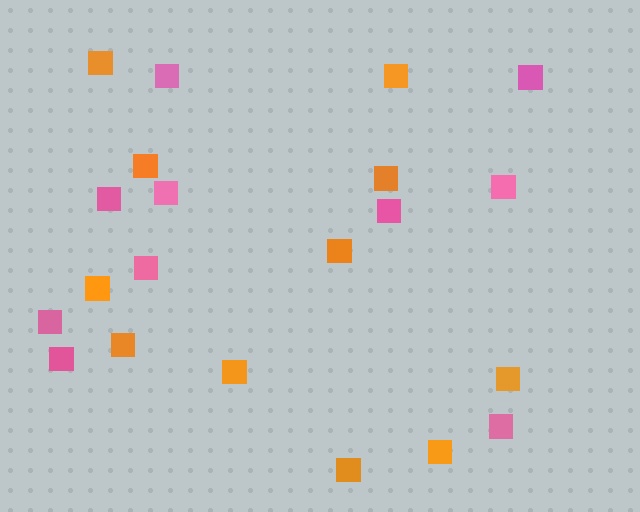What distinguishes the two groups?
There are 2 groups: one group of orange squares (11) and one group of pink squares (10).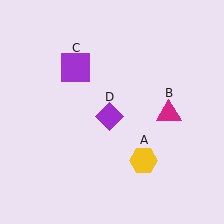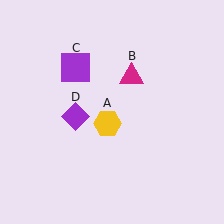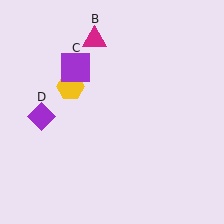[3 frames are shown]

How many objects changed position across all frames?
3 objects changed position: yellow hexagon (object A), magenta triangle (object B), purple diamond (object D).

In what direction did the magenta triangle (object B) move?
The magenta triangle (object B) moved up and to the left.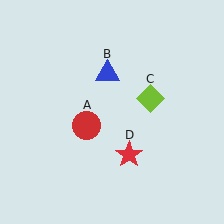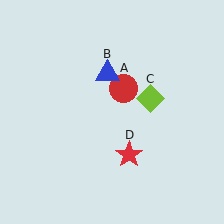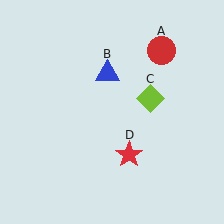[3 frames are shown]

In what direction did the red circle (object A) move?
The red circle (object A) moved up and to the right.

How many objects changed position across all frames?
1 object changed position: red circle (object A).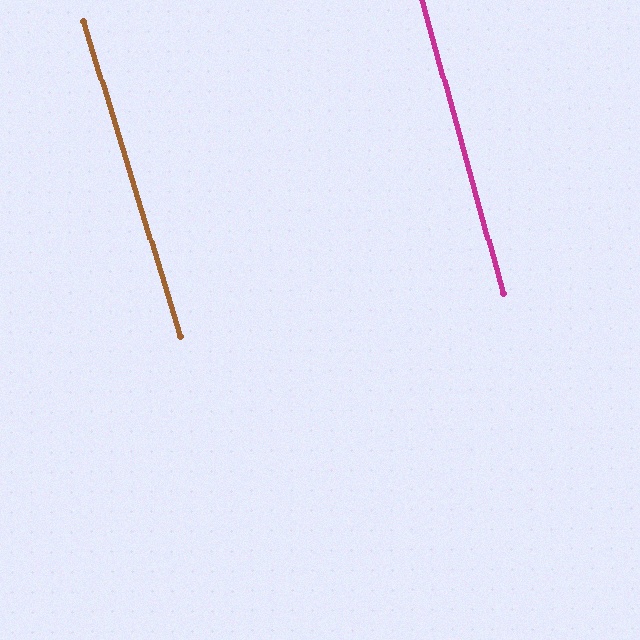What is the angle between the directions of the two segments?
Approximately 2 degrees.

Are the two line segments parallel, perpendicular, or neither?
Parallel — their directions differ by only 1.7°.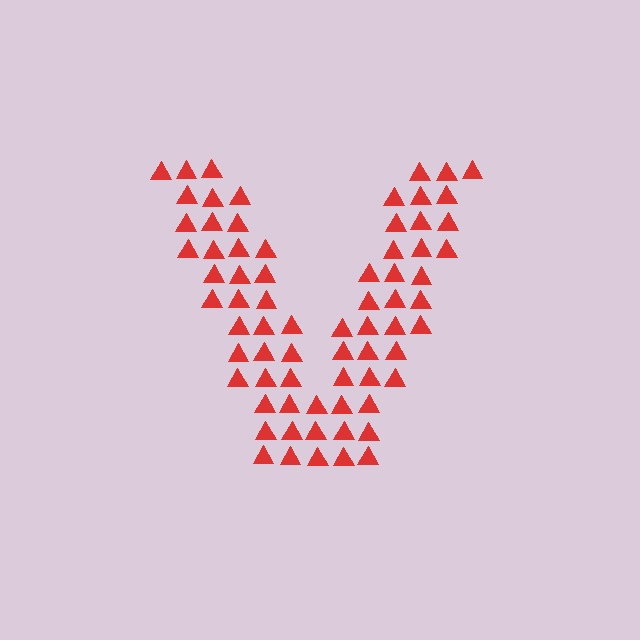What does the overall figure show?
The overall figure shows the letter V.